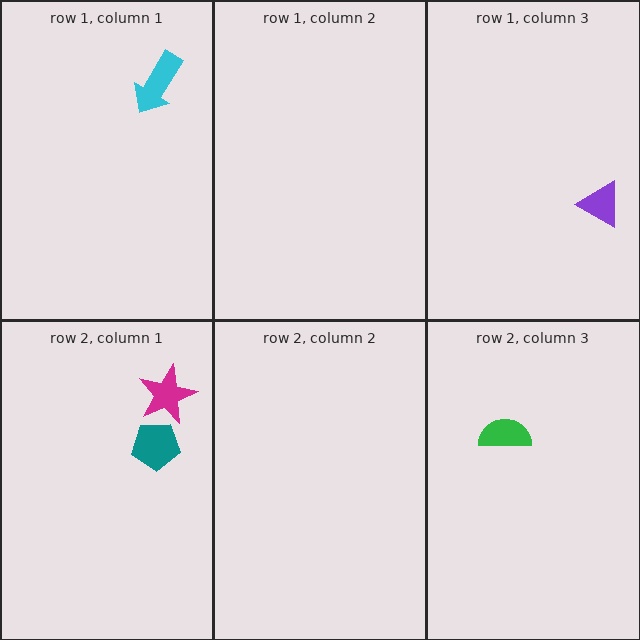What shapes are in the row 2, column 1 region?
The teal pentagon, the magenta star.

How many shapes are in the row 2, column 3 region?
1.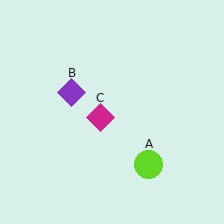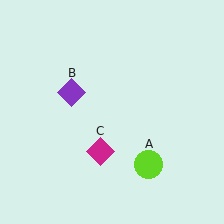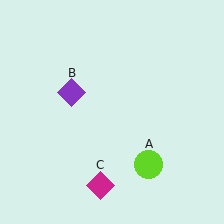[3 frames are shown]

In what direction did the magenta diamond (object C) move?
The magenta diamond (object C) moved down.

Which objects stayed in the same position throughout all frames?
Lime circle (object A) and purple diamond (object B) remained stationary.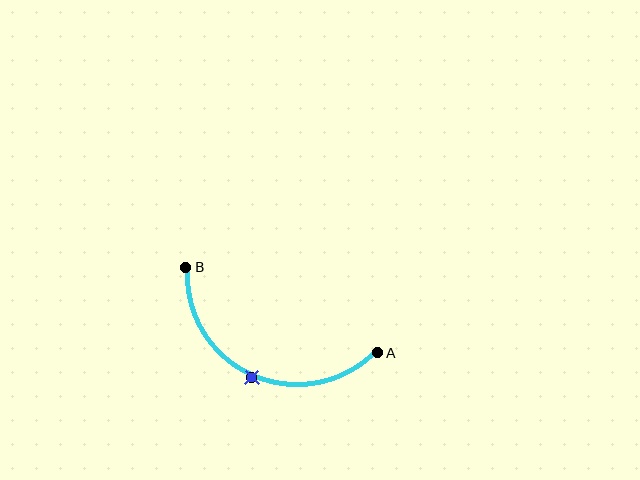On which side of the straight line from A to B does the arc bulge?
The arc bulges below the straight line connecting A and B.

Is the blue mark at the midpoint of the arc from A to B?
Yes. The blue mark lies on the arc at equal arc-length from both A and B — it is the arc midpoint.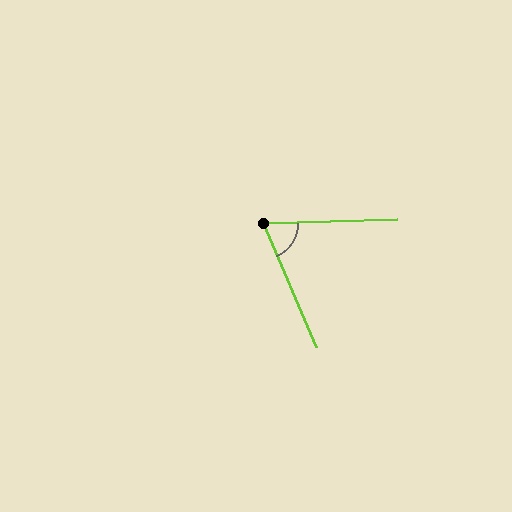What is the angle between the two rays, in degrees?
Approximately 69 degrees.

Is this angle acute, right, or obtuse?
It is acute.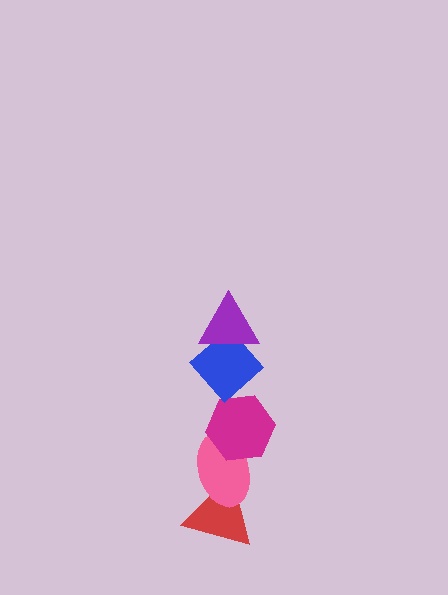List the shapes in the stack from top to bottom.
From top to bottom: the purple triangle, the blue diamond, the magenta hexagon, the pink ellipse, the red triangle.